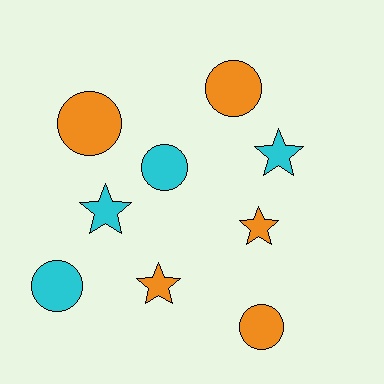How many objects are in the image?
There are 9 objects.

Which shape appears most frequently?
Circle, with 5 objects.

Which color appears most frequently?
Orange, with 5 objects.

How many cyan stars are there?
There are 2 cyan stars.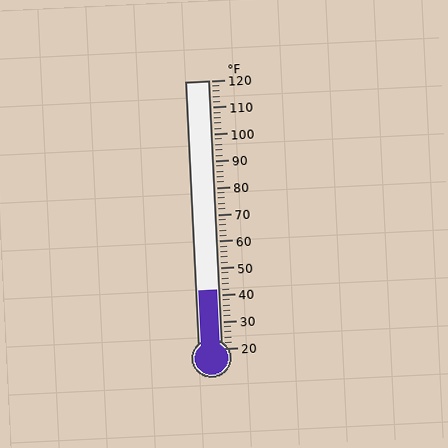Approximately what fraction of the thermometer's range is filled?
The thermometer is filled to approximately 20% of its range.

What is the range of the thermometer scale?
The thermometer scale ranges from 20°F to 120°F.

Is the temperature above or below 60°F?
The temperature is below 60°F.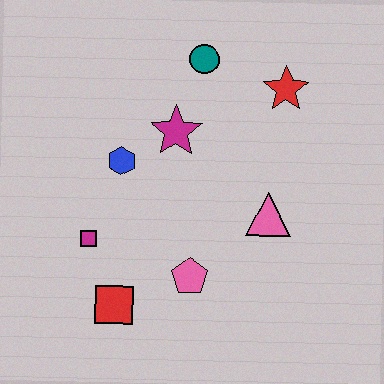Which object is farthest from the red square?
The red star is farthest from the red square.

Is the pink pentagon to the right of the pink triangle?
No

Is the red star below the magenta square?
No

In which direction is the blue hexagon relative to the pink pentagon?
The blue hexagon is above the pink pentagon.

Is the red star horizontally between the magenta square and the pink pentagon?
No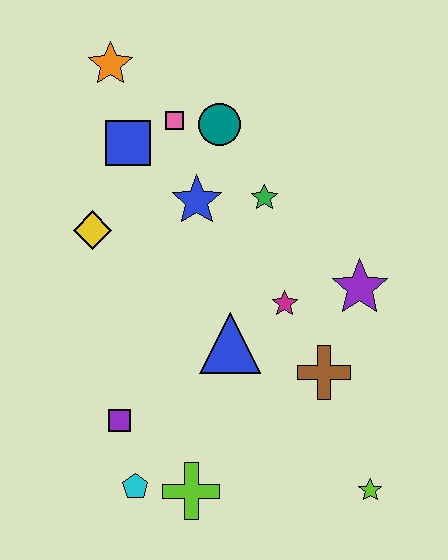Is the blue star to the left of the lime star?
Yes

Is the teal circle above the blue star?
Yes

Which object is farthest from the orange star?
The lime star is farthest from the orange star.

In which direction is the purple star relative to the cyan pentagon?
The purple star is to the right of the cyan pentagon.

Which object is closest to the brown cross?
The magenta star is closest to the brown cross.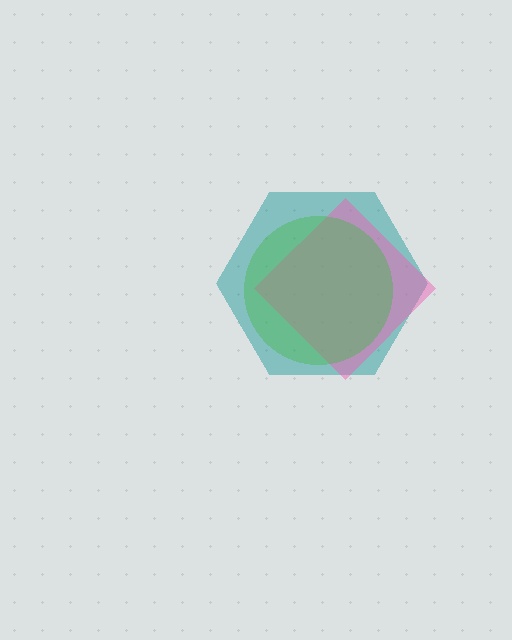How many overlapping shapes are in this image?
There are 3 overlapping shapes in the image.